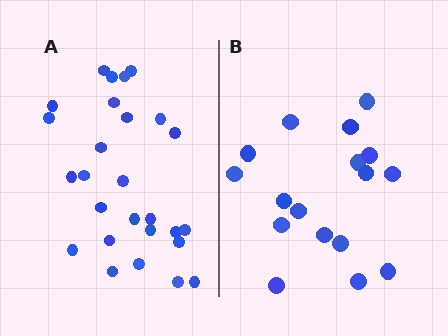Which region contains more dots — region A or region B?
Region A (the left region) has more dots.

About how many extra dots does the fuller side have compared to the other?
Region A has roughly 10 or so more dots than region B.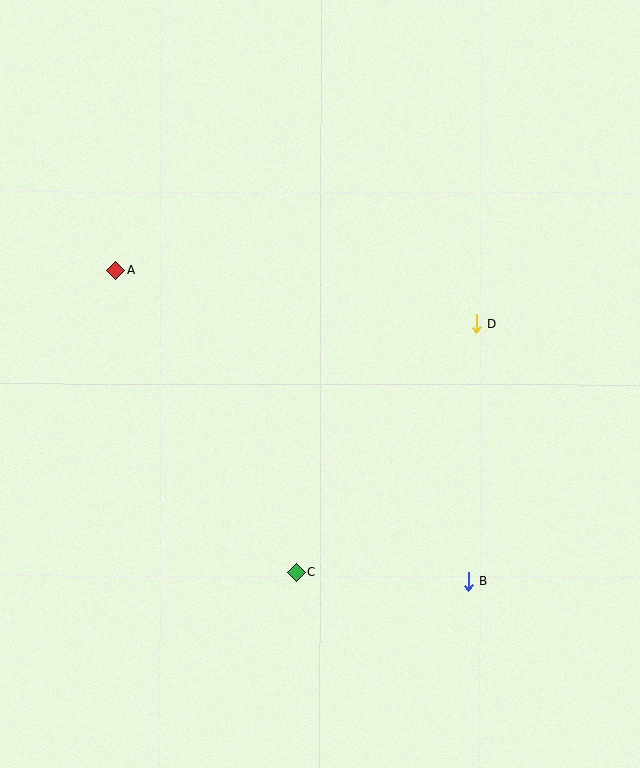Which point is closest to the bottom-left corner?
Point C is closest to the bottom-left corner.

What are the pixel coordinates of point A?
Point A is at (116, 270).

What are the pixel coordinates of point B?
Point B is at (468, 581).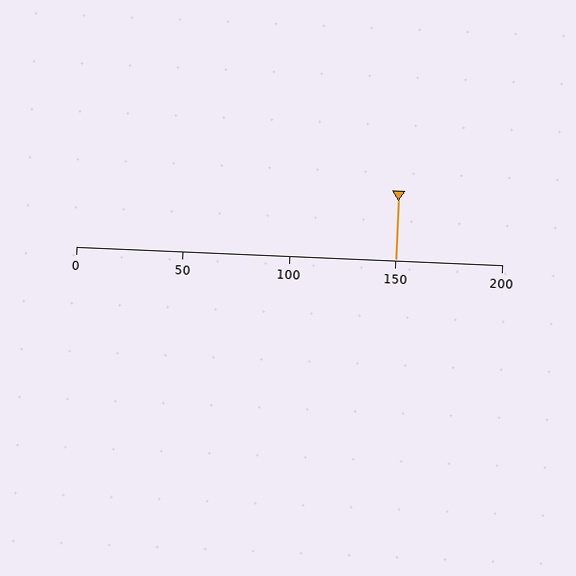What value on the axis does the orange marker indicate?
The marker indicates approximately 150.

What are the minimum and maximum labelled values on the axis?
The axis runs from 0 to 200.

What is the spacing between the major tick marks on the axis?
The major ticks are spaced 50 apart.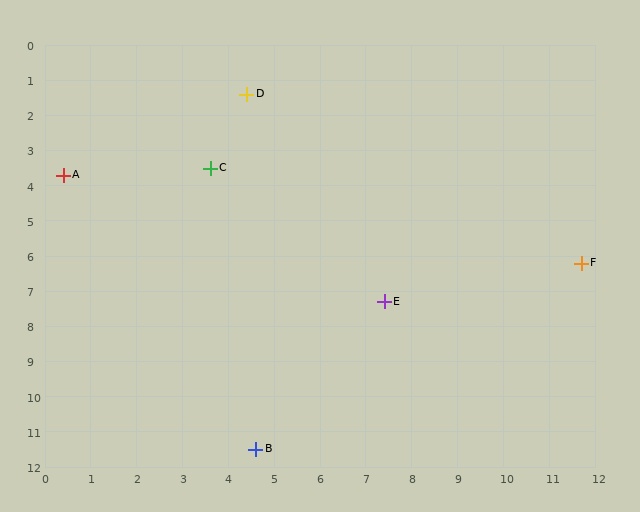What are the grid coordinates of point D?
Point D is at approximately (4.4, 1.4).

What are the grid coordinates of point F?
Point F is at approximately (11.7, 6.2).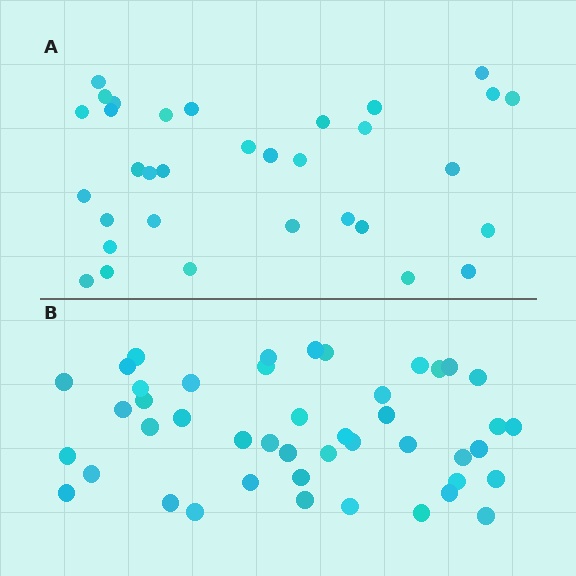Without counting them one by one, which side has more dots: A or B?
Region B (the bottom region) has more dots.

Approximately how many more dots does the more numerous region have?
Region B has roughly 12 or so more dots than region A.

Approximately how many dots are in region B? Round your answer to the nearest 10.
About 40 dots. (The exact count is 45, which rounds to 40.)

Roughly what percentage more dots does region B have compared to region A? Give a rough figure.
About 35% more.